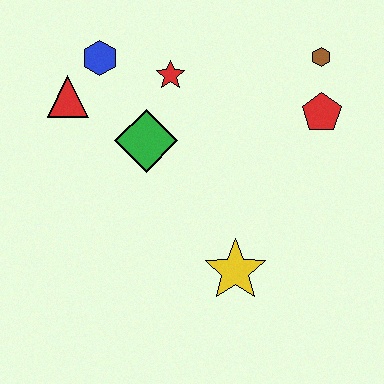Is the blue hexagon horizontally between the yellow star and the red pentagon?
No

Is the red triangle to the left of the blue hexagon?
Yes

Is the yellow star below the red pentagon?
Yes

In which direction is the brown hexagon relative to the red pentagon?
The brown hexagon is above the red pentagon.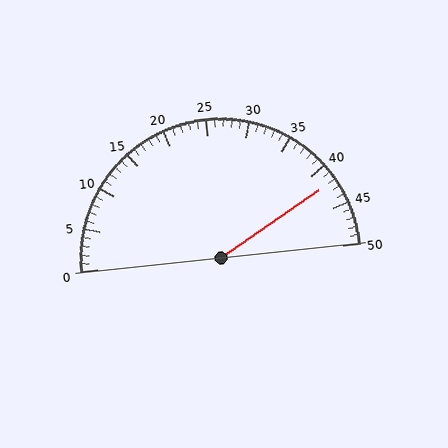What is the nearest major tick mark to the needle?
The nearest major tick mark is 40.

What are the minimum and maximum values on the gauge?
The gauge ranges from 0 to 50.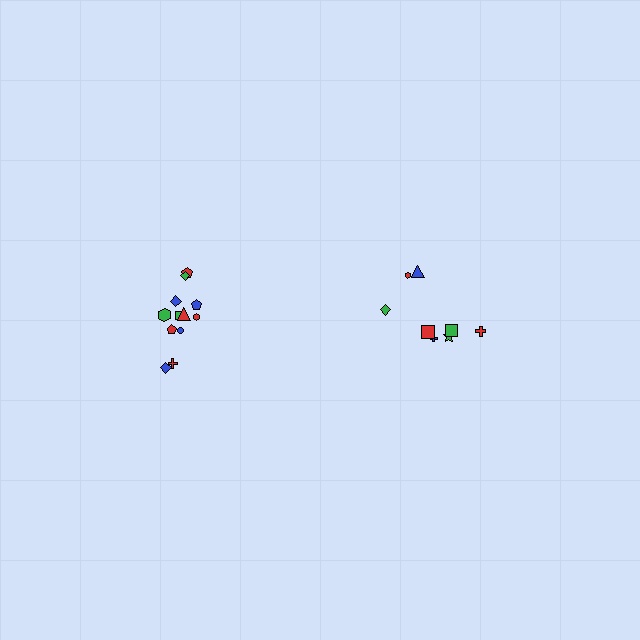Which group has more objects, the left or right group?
The left group.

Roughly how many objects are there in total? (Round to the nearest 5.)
Roughly 20 objects in total.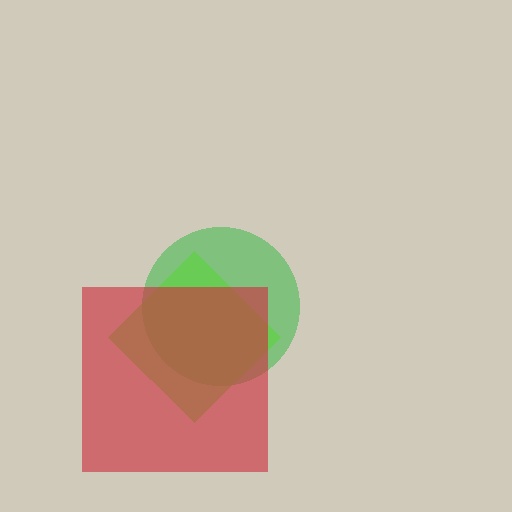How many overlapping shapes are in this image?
There are 3 overlapping shapes in the image.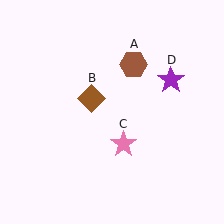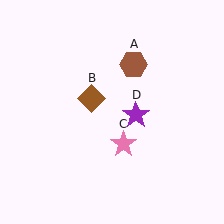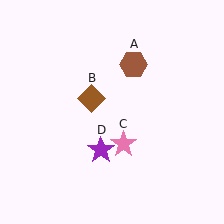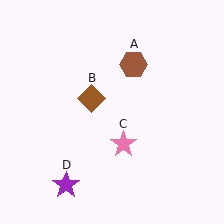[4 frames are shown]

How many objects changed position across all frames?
1 object changed position: purple star (object D).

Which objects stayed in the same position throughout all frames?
Brown hexagon (object A) and brown diamond (object B) and pink star (object C) remained stationary.